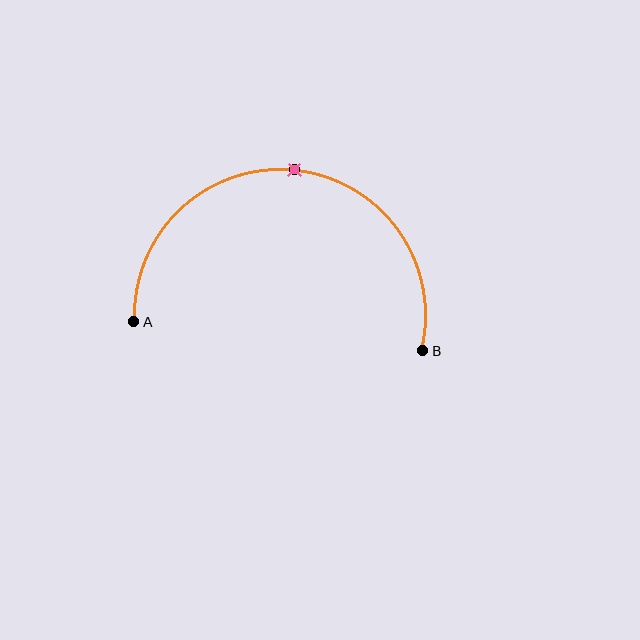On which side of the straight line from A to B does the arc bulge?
The arc bulges above the straight line connecting A and B.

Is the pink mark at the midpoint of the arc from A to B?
Yes. The pink mark lies on the arc at equal arc-length from both A and B — it is the arc midpoint.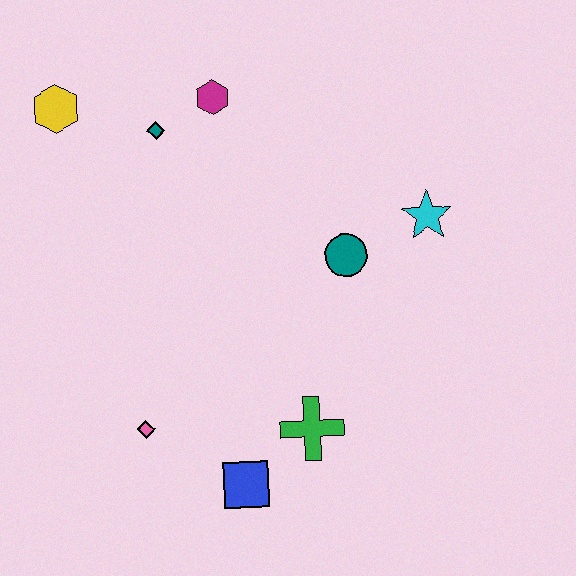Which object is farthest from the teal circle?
The yellow hexagon is farthest from the teal circle.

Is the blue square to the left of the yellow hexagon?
No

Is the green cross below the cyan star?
Yes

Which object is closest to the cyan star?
The teal circle is closest to the cyan star.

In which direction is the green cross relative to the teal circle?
The green cross is below the teal circle.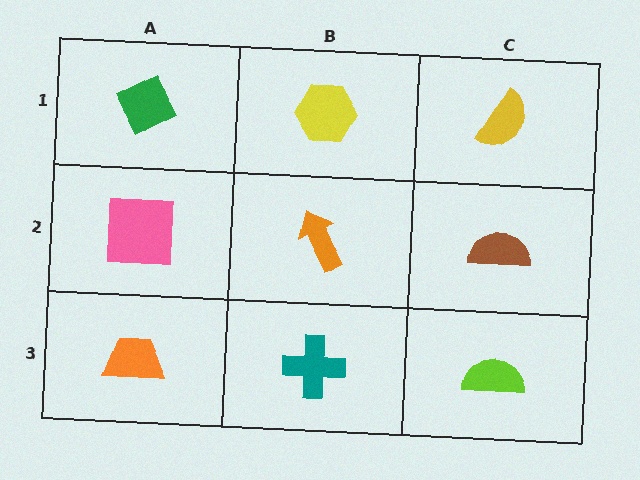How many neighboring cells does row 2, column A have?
3.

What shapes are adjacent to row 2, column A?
A green diamond (row 1, column A), an orange trapezoid (row 3, column A), an orange arrow (row 2, column B).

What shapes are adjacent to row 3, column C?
A brown semicircle (row 2, column C), a teal cross (row 3, column B).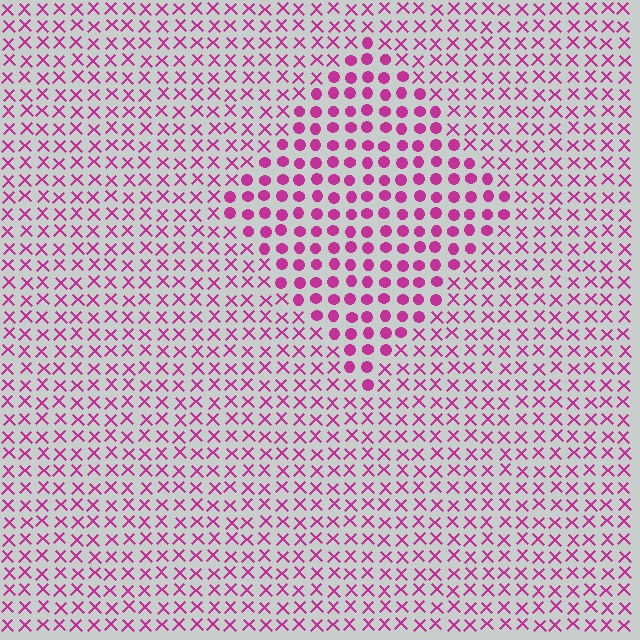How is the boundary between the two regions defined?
The boundary is defined by a change in element shape: circles inside vs. X marks outside. All elements share the same color and spacing.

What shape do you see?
I see a diamond.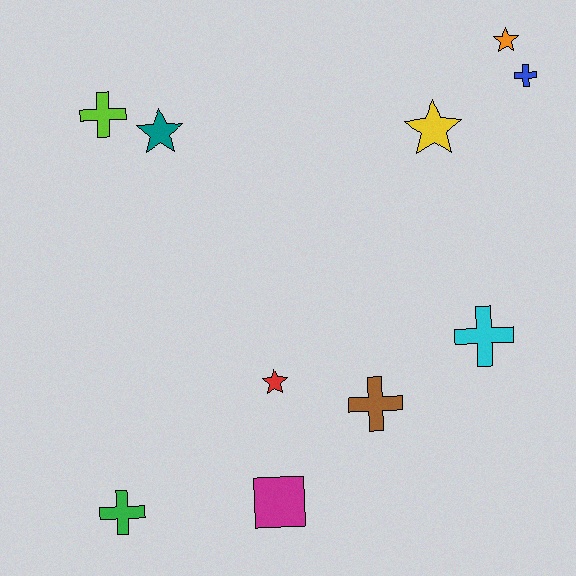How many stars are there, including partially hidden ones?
There are 4 stars.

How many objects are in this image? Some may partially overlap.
There are 10 objects.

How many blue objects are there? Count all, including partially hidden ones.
There is 1 blue object.